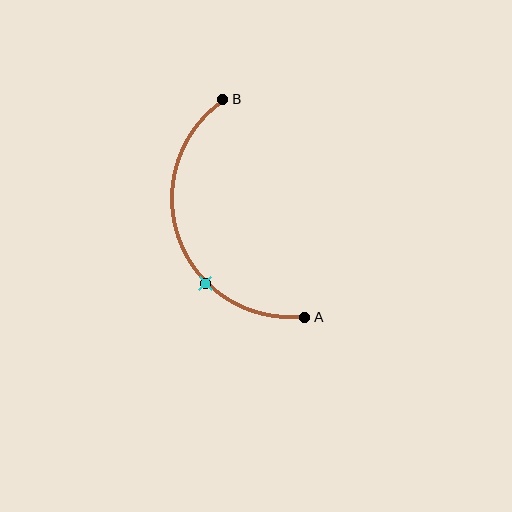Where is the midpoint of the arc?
The arc midpoint is the point on the curve farthest from the straight line joining A and B. It sits to the left of that line.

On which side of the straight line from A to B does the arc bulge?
The arc bulges to the left of the straight line connecting A and B.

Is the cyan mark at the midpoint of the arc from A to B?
No. The cyan mark lies on the arc but is closer to endpoint A. The arc midpoint would be at the point on the curve equidistant along the arc from both A and B.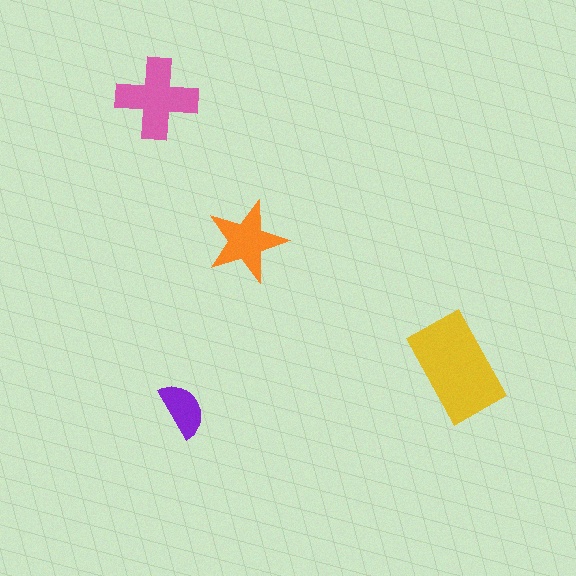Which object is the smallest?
The purple semicircle.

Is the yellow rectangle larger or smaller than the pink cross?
Larger.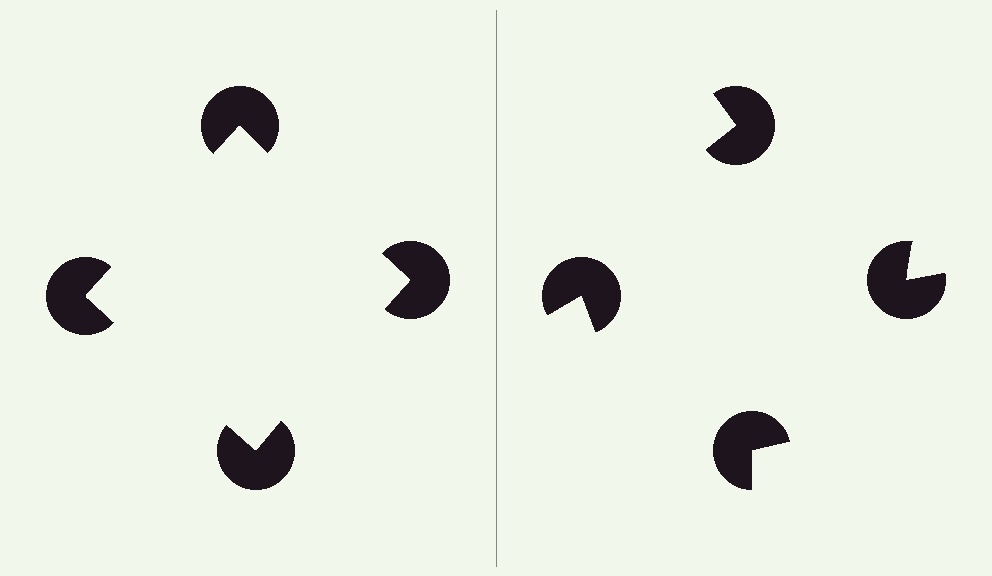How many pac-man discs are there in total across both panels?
8 — 4 on each side.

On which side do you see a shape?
An illusory square appears on the left side. On the right side the wedge cuts are rotated, so no coherent shape forms.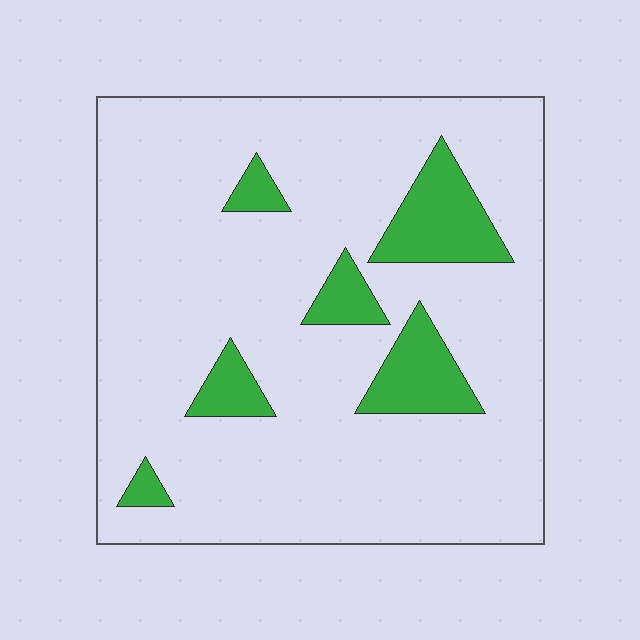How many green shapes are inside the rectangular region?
6.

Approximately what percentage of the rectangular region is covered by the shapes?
Approximately 15%.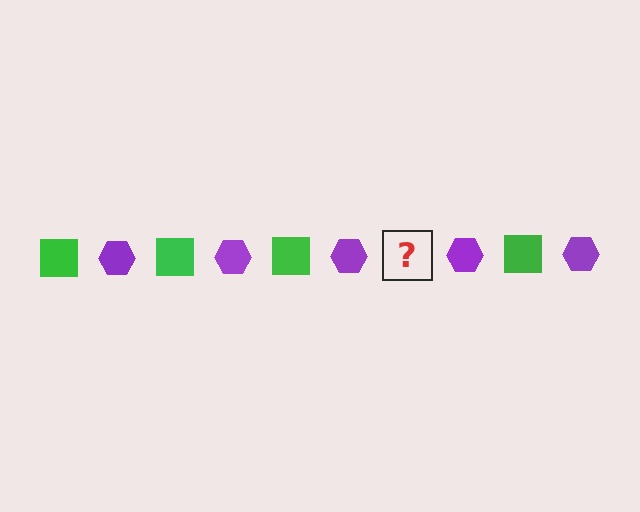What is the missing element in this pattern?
The missing element is a green square.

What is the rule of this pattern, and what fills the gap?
The rule is that the pattern alternates between green square and purple hexagon. The gap should be filled with a green square.